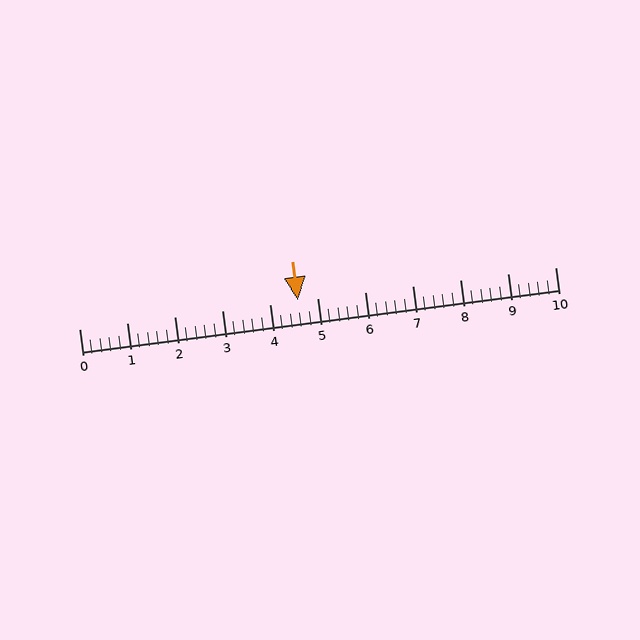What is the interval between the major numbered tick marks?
The major tick marks are spaced 1 units apart.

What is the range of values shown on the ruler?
The ruler shows values from 0 to 10.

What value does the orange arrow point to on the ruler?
The orange arrow points to approximately 4.6.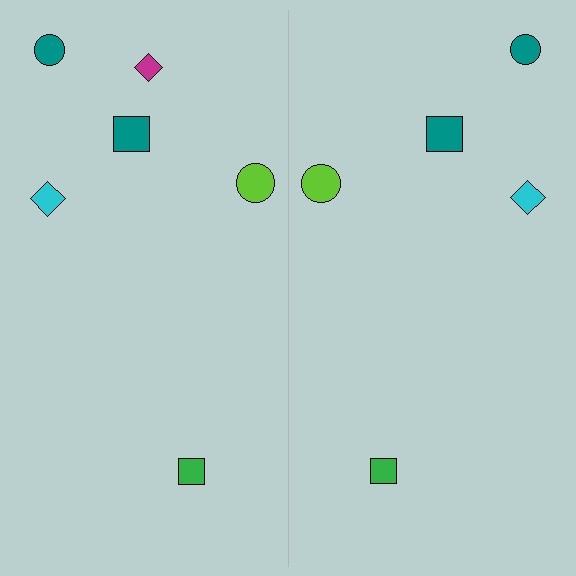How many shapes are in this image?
There are 11 shapes in this image.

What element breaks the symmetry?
A magenta diamond is missing from the right side.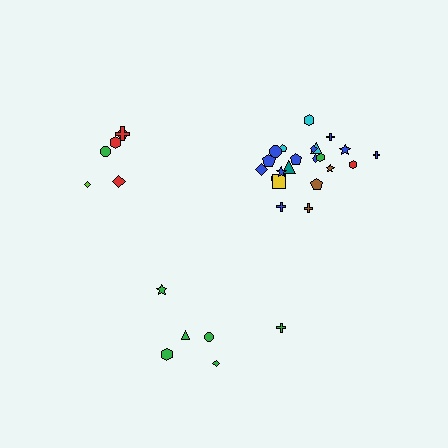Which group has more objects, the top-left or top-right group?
The top-right group.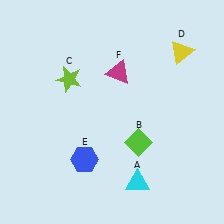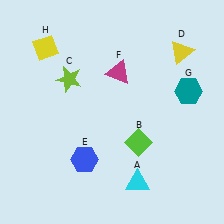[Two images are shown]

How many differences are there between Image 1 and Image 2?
There are 2 differences between the two images.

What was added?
A teal hexagon (G), a yellow diamond (H) were added in Image 2.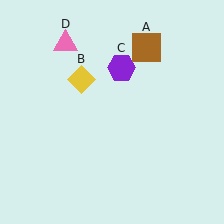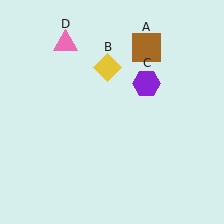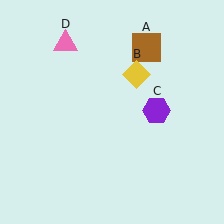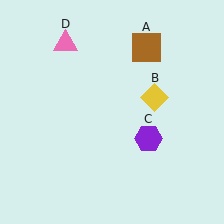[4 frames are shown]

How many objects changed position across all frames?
2 objects changed position: yellow diamond (object B), purple hexagon (object C).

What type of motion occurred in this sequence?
The yellow diamond (object B), purple hexagon (object C) rotated clockwise around the center of the scene.